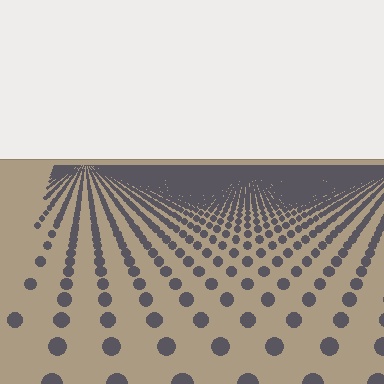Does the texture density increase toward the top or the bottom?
Density increases toward the top.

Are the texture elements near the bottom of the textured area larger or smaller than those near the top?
Larger. Near the bottom, elements are closer to the viewer and appear at a bigger on-screen size.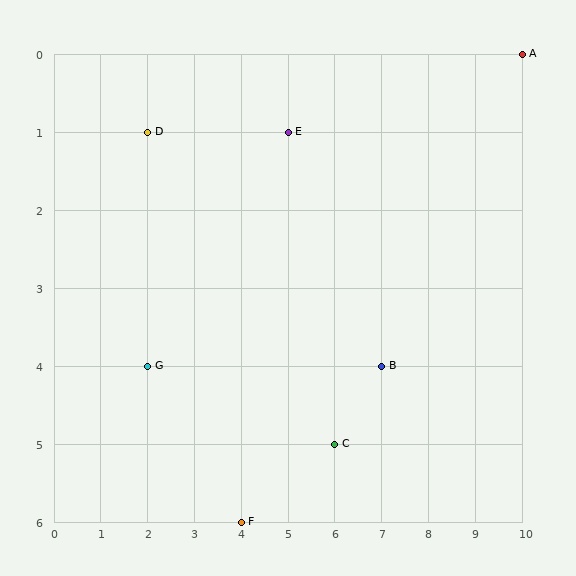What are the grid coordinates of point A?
Point A is at grid coordinates (10, 0).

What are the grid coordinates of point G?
Point G is at grid coordinates (2, 4).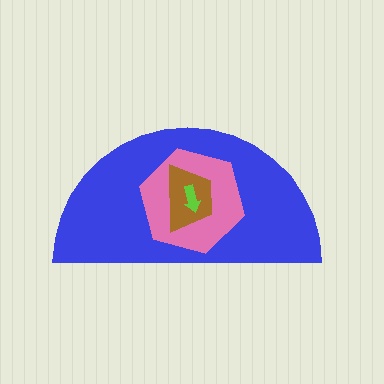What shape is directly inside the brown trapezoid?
The lime arrow.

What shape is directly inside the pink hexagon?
The brown trapezoid.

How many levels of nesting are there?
4.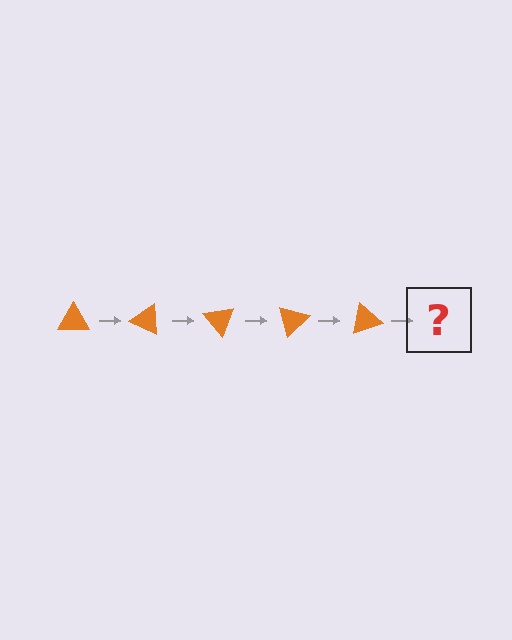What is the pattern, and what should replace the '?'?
The pattern is that the triangle rotates 25 degrees each step. The '?' should be an orange triangle rotated 125 degrees.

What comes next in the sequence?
The next element should be an orange triangle rotated 125 degrees.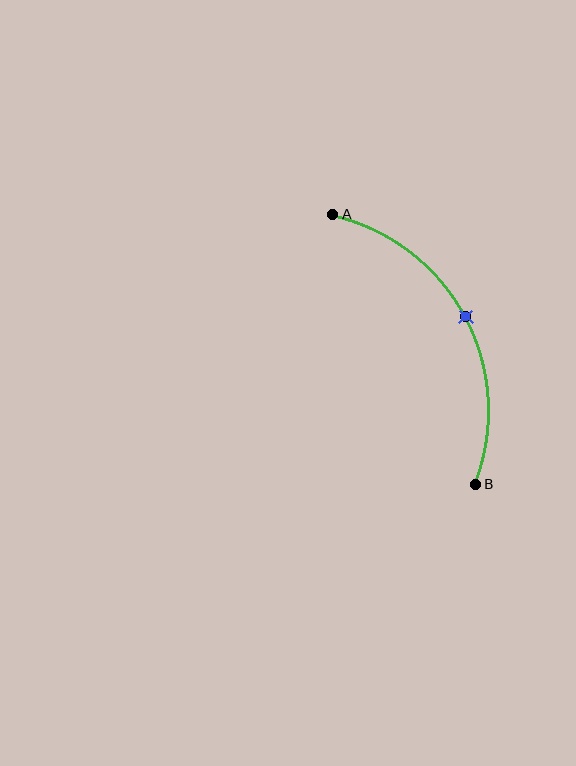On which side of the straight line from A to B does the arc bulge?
The arc bulges to the right of the straight line connecting A and B.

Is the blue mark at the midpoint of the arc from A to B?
Yes. The blue mark lies on the arc at equal arc-length from both A and B — it is the arc midpoint.